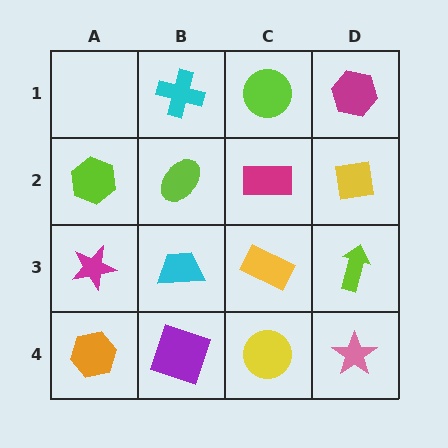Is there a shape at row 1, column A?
No, that cell is empty.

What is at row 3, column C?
A yellow rectangle.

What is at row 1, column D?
A magenta hexagon.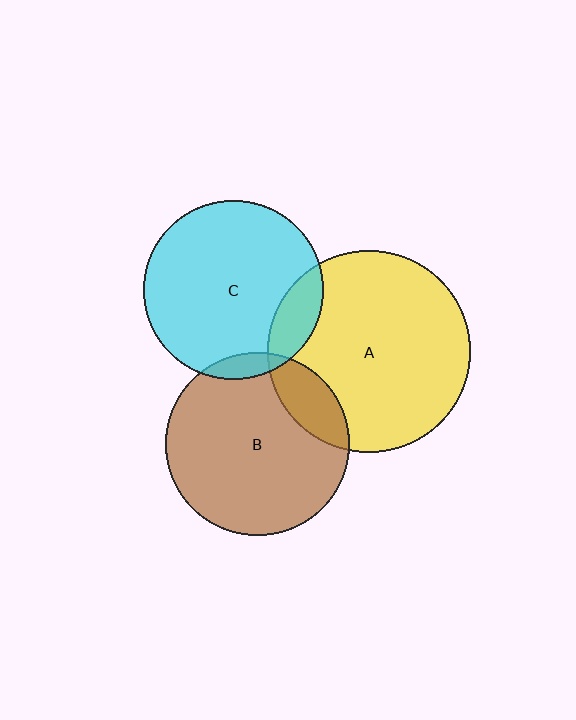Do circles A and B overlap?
Yes.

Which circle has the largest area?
Circle A (yellow).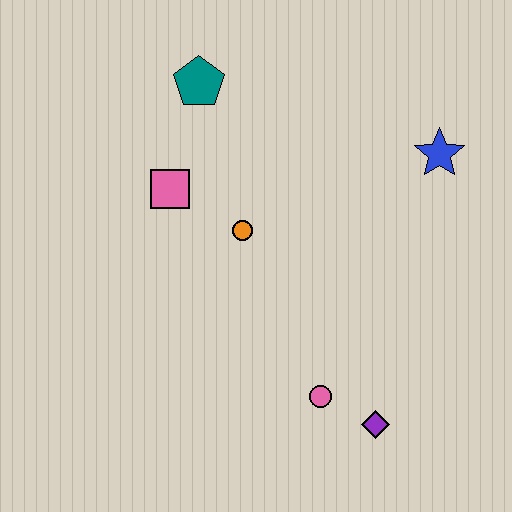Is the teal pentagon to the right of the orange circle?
No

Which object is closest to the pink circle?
The purple diamond is closest to the pink circle.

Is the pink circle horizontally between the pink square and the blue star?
Yes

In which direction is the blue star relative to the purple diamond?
The blue star is above the purple diamond.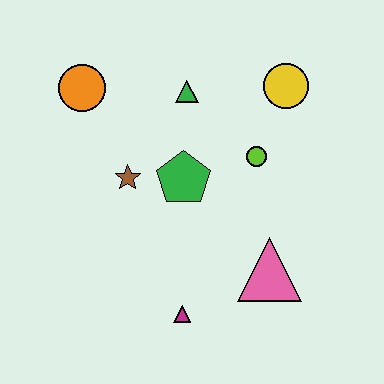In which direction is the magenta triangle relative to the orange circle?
The magenta triangle is below the orange circle.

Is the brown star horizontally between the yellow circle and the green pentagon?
No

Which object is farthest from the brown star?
The yellow circle is farthest from the brown star.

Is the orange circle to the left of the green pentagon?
Yes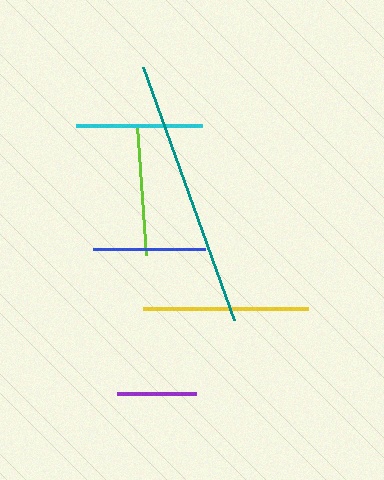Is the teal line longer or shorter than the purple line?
The teal line is longer than the purple line.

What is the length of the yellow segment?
The yellow segment is approximately 165 pixels long.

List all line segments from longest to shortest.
From longest to shortest: teal, yellow, lime, cyan, blue, purple.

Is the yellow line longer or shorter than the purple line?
The yellow line is longer than the purple line.